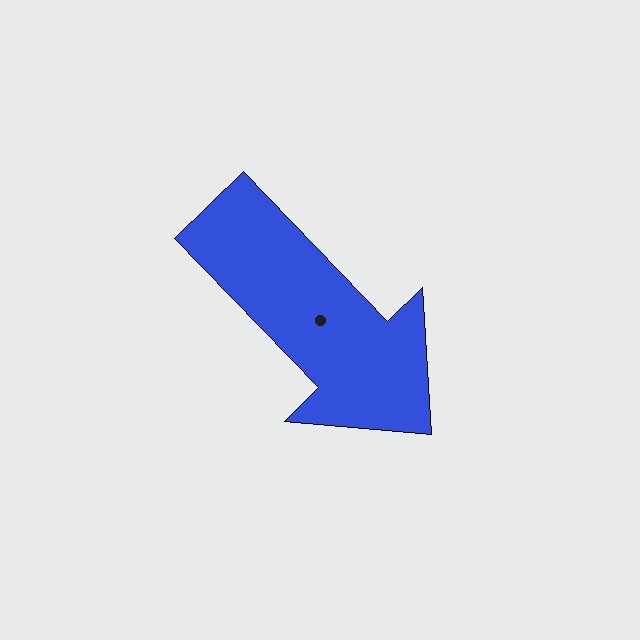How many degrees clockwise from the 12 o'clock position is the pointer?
Approximately 136 degrees.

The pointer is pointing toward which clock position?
Roughly 5 o'clock.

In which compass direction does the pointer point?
Southeast.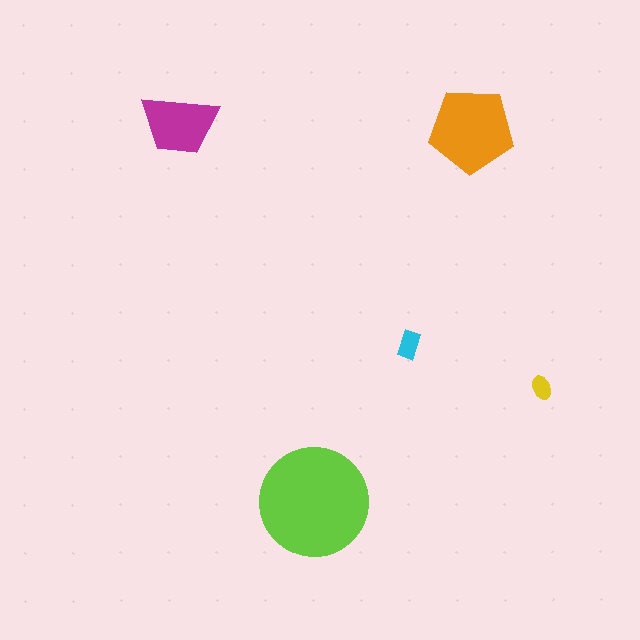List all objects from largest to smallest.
The lime circle, the orange pentagon, the magenta trapezoid, the cyan rectangle, the yellow ellipse.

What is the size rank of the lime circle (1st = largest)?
1st.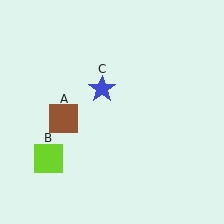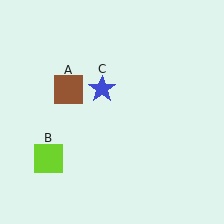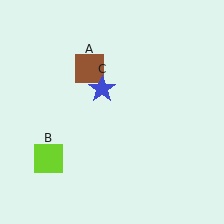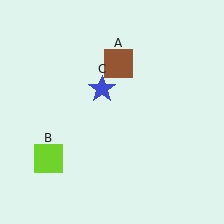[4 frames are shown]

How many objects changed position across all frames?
1 object changed position: brown square (object A).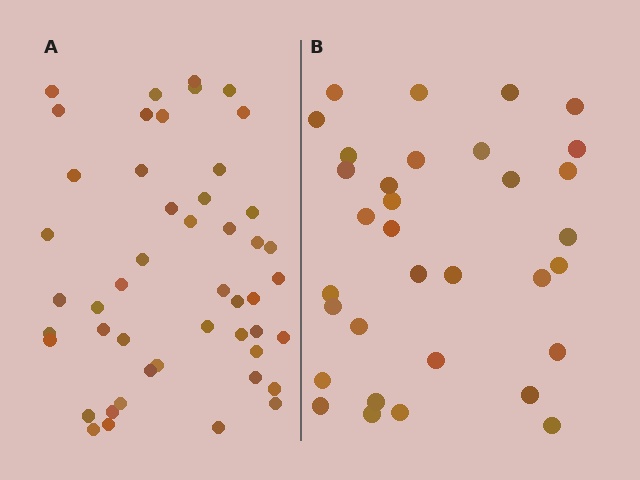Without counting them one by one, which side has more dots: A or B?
Region A (the left region) has more dots.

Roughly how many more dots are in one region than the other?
Region A has approximately 15 more dots than region B.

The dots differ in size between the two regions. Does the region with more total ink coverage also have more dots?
No. Region B has more total ink coverage because its dots are larger, but region A actually contains more individual dots. Total area can be misleading — the number of items is what matters here.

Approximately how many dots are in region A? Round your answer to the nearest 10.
About 50 dots. (The exact count is 48, which rounds to 50.)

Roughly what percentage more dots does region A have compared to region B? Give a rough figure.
About 45% more.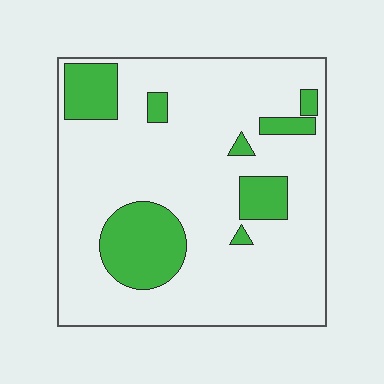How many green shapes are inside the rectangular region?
8.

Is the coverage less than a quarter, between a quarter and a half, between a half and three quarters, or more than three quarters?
Less than a quarter.